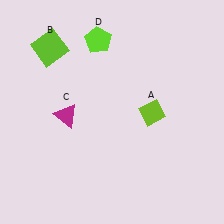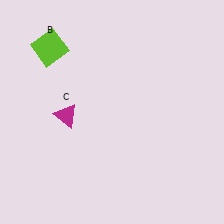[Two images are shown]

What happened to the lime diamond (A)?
The lime diamond (A) was removed in Image 2. It was in the bottom-right area of Image 1.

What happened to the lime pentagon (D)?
The lime pentagon (D) was removed in Image 2. It was in the top-left area of Image 1.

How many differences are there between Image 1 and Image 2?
There are 2 differences between the two images.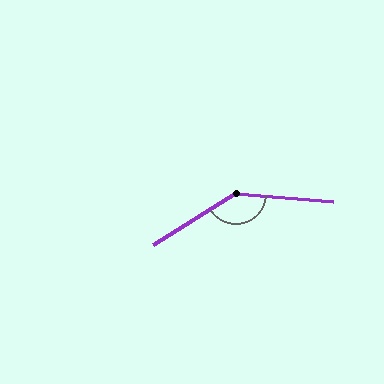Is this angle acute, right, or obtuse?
It is obtuse.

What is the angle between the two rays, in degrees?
Approximately 144 degrees.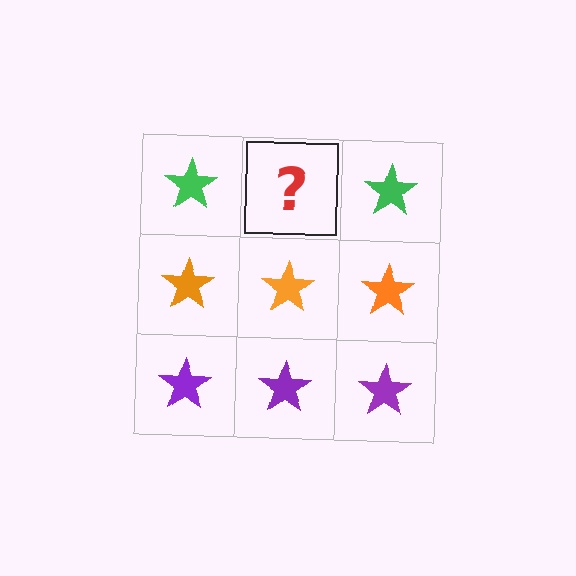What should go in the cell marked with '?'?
The missing cell should contain a green star.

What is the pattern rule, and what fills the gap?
The rule is that each row has a consistent color. The gap should be filled with a green star.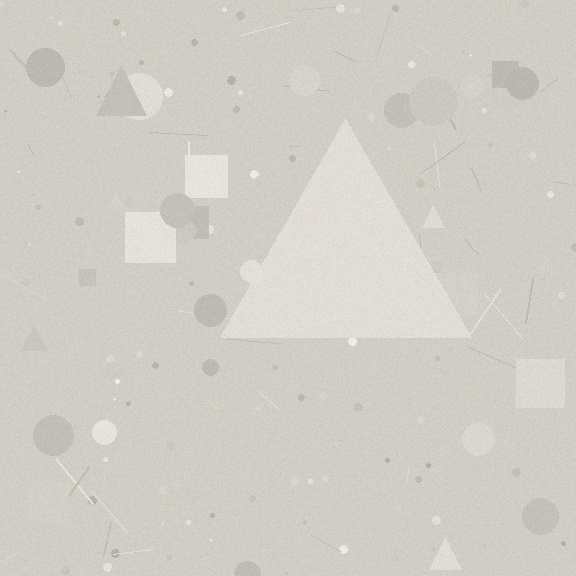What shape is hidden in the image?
A triangle is hidden in the image.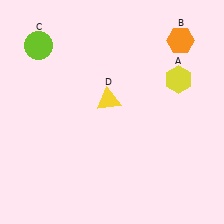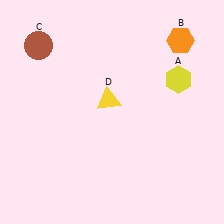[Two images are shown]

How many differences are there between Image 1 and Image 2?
There is 1 difference between the two images.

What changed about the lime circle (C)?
In Image 1, C is lime. In Image 2, it changed to brown.